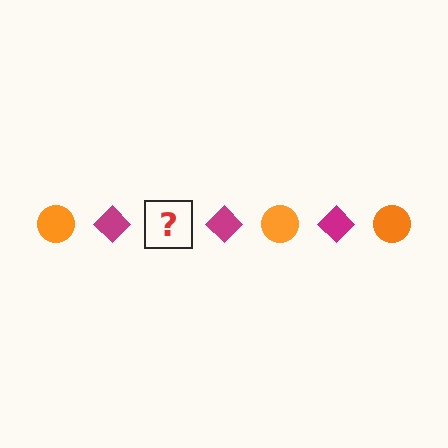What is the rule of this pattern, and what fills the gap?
The rule is that the pattern alternates between orange circle and magenta diamond. The gap should be filled with an orange circle.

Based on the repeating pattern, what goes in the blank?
The blank should be an orange circle.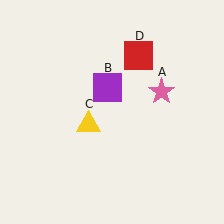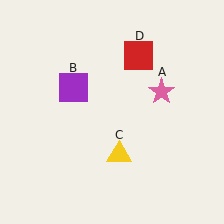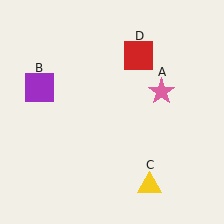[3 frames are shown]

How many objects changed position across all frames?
2 objects changed position: purple square (object B), yellow triangle (object C).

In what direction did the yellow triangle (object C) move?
The yellow triangle (object C) moved down and to the right.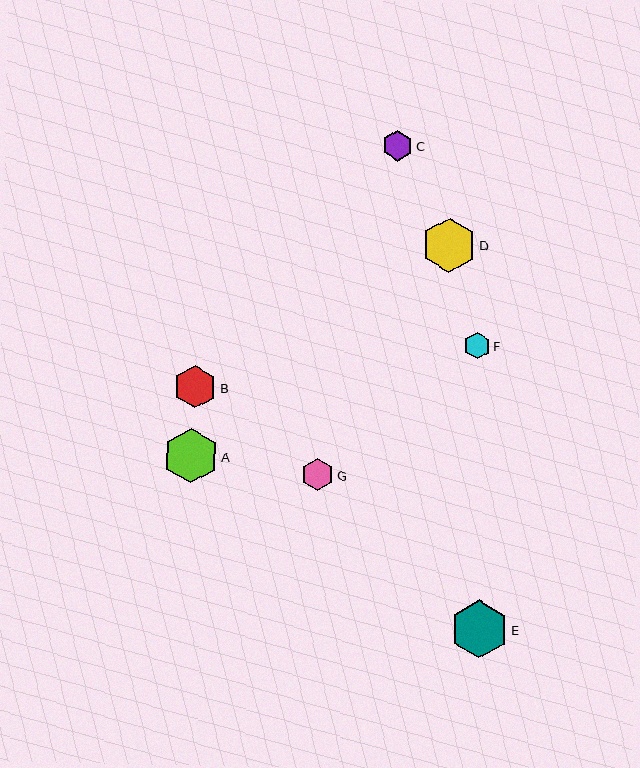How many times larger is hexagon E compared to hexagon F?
Hexagon E is approximately 2.2 times the size of hexagon F.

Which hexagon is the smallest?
Hexagon F is the smallest with a size of approximately 26 pixels.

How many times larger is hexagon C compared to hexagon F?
Hexagon C is approximately 1.2 times the size of hexagon F.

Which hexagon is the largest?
Hexagon E is the largest with a size of approximately 58 pixels.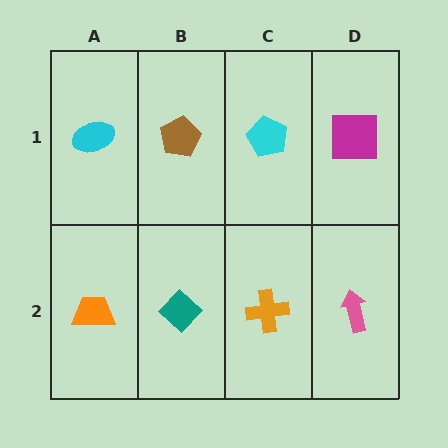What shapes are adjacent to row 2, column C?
A cyan pentagon (row 1, column C), a teal diamond (row 2, column B), a pink arrow (row 2, column D).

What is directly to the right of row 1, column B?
A cyan pentagon.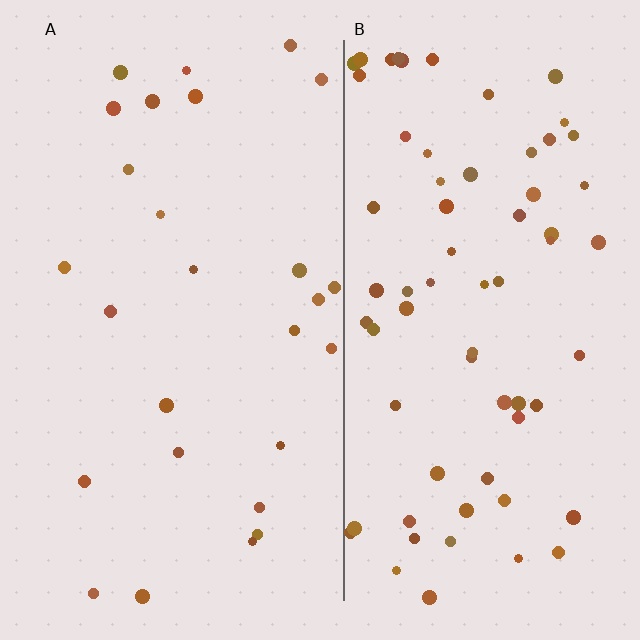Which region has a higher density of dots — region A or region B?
B (the right).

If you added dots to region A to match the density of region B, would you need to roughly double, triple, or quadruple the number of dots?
Approximately triple.